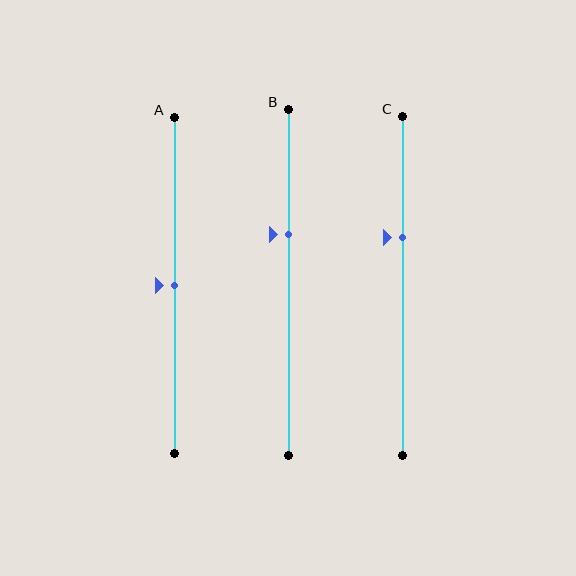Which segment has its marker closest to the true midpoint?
Segment A has its marker closest to the true midpoint.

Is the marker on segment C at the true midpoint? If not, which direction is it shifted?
No, the marker on segment C is shifted upward by about 14% of the segment length.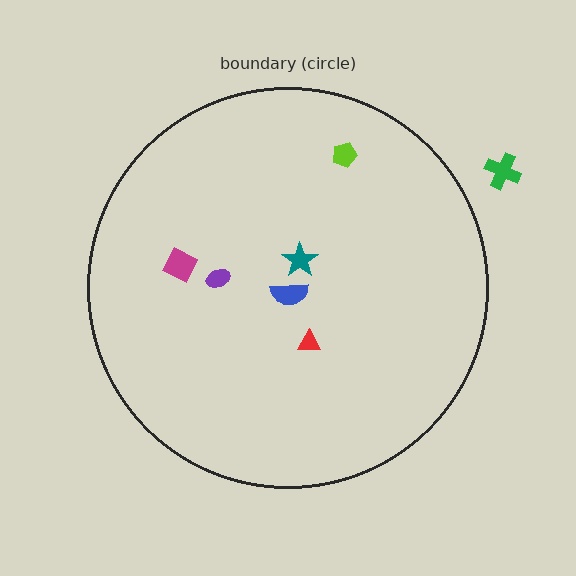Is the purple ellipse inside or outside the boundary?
Inside.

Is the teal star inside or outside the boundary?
Inside.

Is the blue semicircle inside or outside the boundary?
Inside.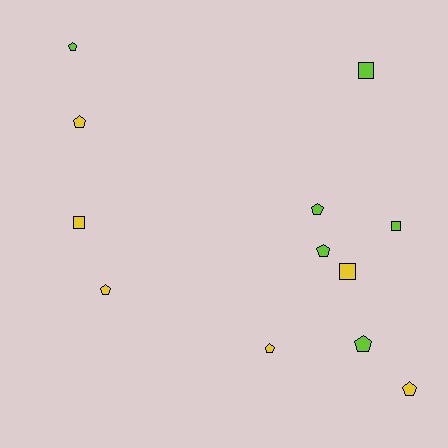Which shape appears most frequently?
Pentagon, with 8 objects.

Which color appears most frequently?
Yellow, with 6 objects.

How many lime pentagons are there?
There are 4 lime pentagons.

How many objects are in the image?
There are 12 objects.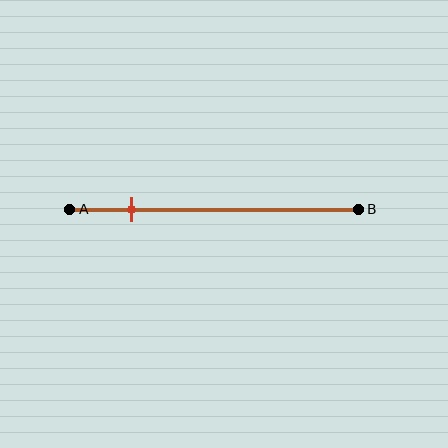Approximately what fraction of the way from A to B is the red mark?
The red mark is approximately 20% of the way from A to B.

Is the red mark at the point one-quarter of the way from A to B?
No, the mark is at about 20% from A, not at the 25% one-quarter point.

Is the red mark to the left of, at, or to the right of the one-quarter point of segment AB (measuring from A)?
The red mark is to the left of the one-quarter point of segment AB.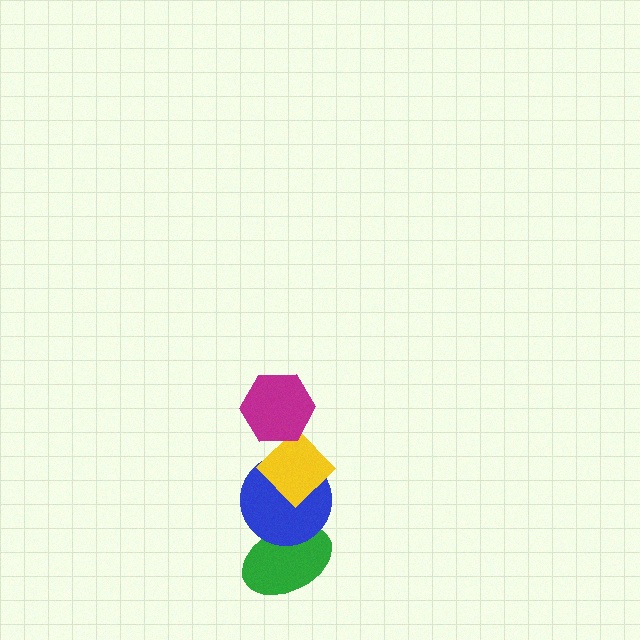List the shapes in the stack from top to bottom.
From top to bottom: the magenta hexagon, the yellow diamond, the blue circle, the green ellipse.